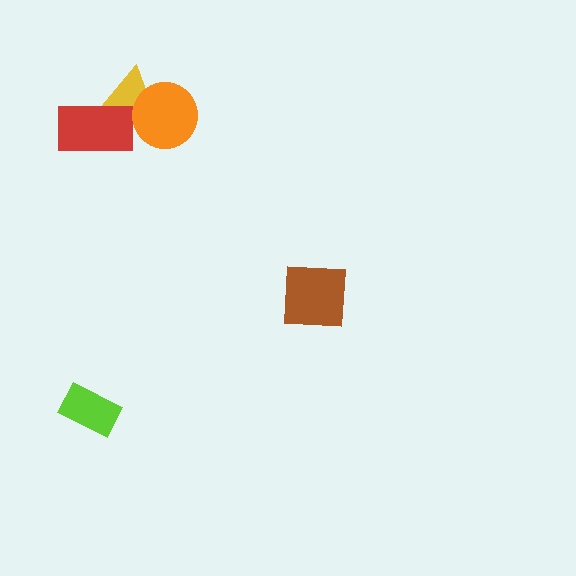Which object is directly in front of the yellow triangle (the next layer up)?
The red rectangle is directly in front of the yellow triangle.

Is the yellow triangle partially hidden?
Yes, it is partially covered by another shape.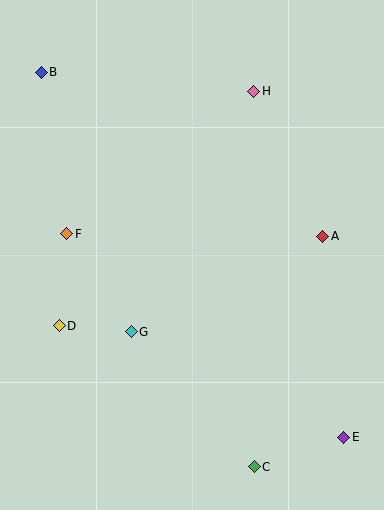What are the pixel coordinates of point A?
Point A is at (323, 236).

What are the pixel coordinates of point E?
Point E is at (344, 437).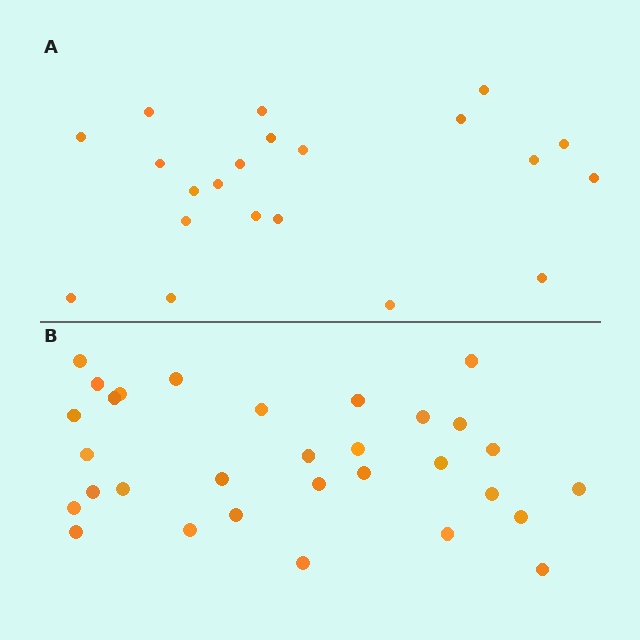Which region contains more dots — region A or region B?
Region B (the bottom region) has more dots.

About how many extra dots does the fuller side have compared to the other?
Region B has roughly 10 or so more dots than region A.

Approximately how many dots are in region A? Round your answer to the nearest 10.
About 20 dots. (The exact count is 21, which rounds to 20.)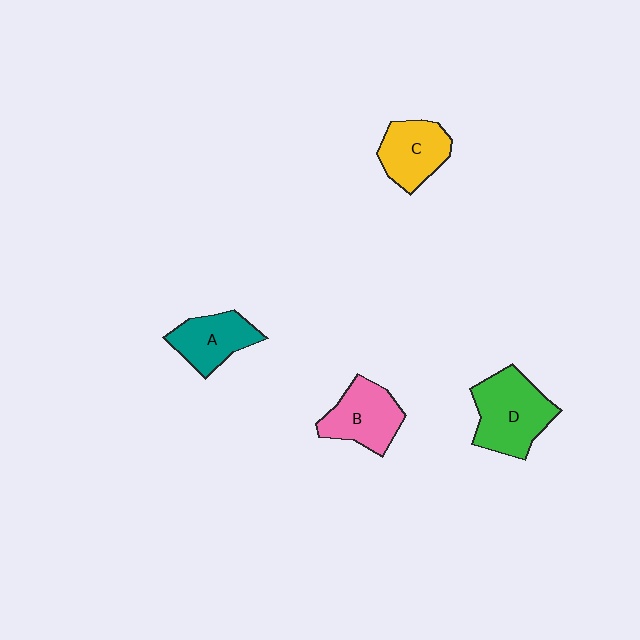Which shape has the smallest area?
Shape A (teal).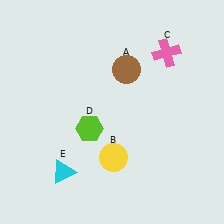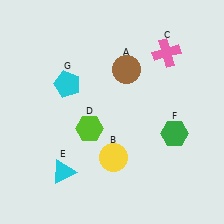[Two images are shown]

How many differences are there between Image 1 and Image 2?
There are 2 differences between the two images.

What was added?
A green hexagon (F), a cyan pentagon (G) were added in Image 2.